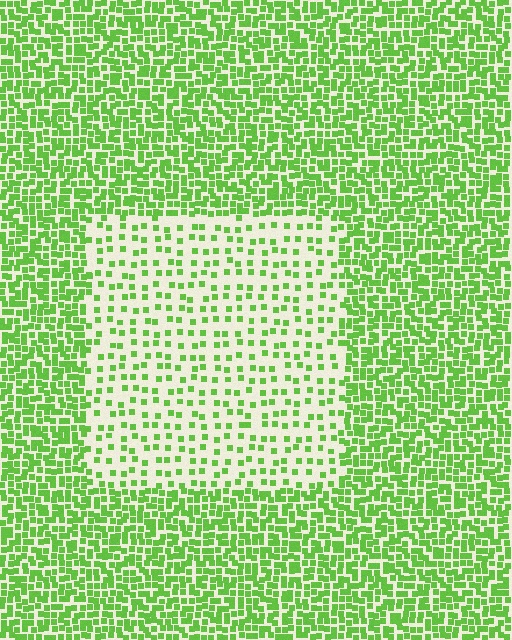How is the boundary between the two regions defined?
The boundary is defined by a change in element density (approximately 2.6x ratio). All elements are the same color, size, and shape.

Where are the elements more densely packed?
The elements are more densely packed outside the rectangle boundary.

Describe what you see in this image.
The image contains small lime elements arranged at two different densities. A rectangle-shaped region is visible where the elements are less densely packed than the surrounding area.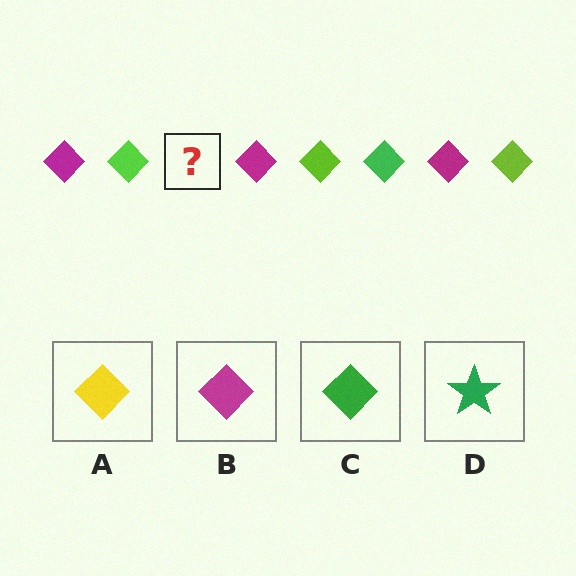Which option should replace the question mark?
Option C.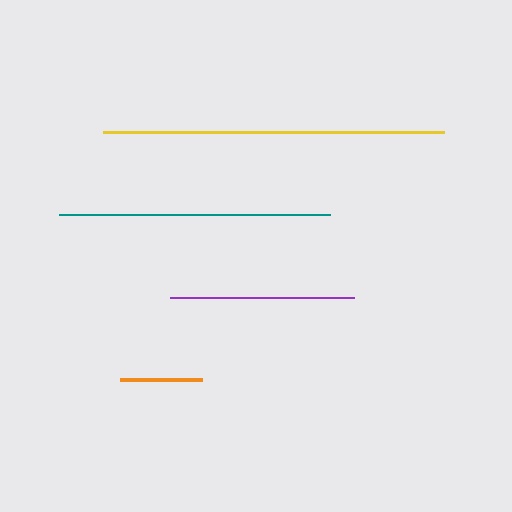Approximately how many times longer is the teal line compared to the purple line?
The teal line is approximately 1.5 times the length of the purple line.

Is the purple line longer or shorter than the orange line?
The purple line is longer than the orange line.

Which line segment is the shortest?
The orange line is the shortest at approximately 82 pixels.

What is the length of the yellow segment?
The yellow segment is approximately 341 pixels long.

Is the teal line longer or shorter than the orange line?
The teal line is longer than the orange line.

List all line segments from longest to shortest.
From longest to shortest: yellow, teal, purple, orange.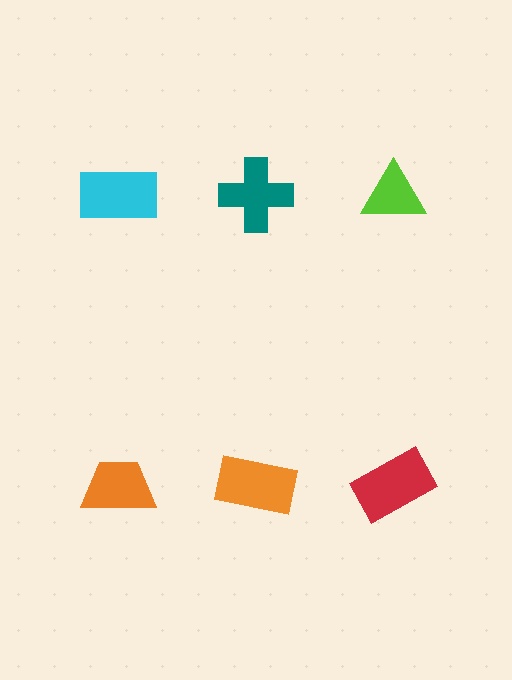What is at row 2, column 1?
An orange trapezoid.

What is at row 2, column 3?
A red rectangle.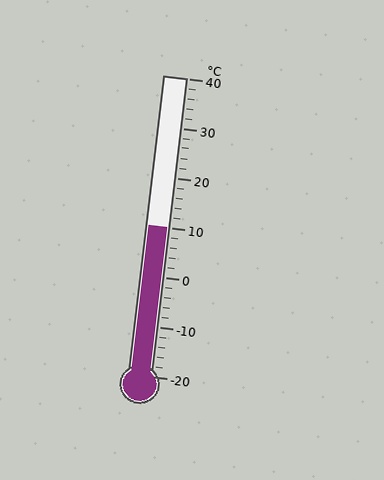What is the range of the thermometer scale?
The thermometer scale ranges from -20°C to 40°C.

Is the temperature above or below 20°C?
The temperature is below 20°C.